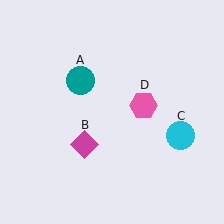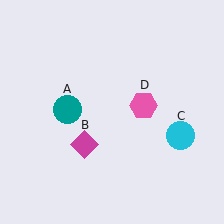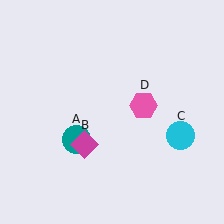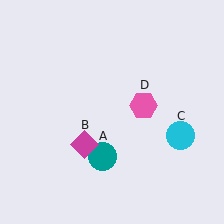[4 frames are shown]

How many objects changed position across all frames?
1 object changed position: teal circle (object A).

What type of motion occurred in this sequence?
The teal circle (object A) rotated counterclockwise around the center of the scene.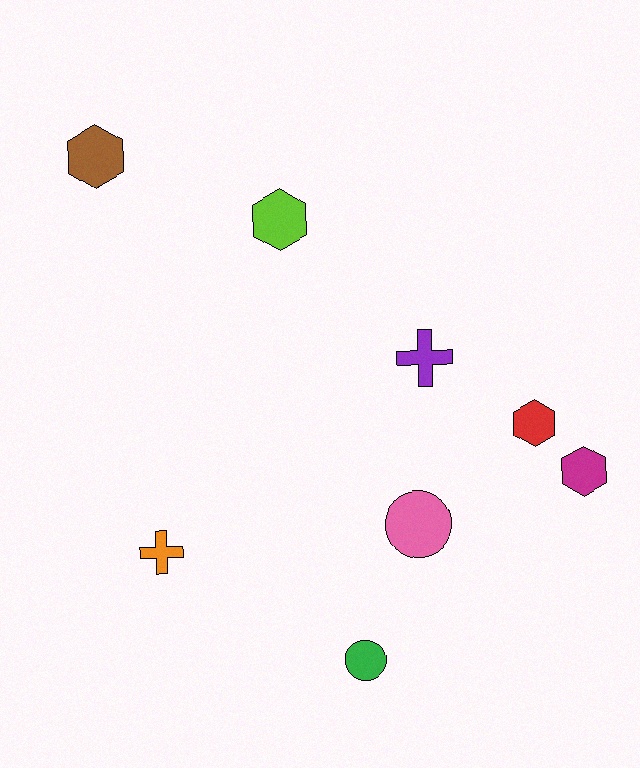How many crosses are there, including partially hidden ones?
There are 2 crosses.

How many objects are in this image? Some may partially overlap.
There are 8 objects.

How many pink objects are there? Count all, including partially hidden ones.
There is 1 pink object.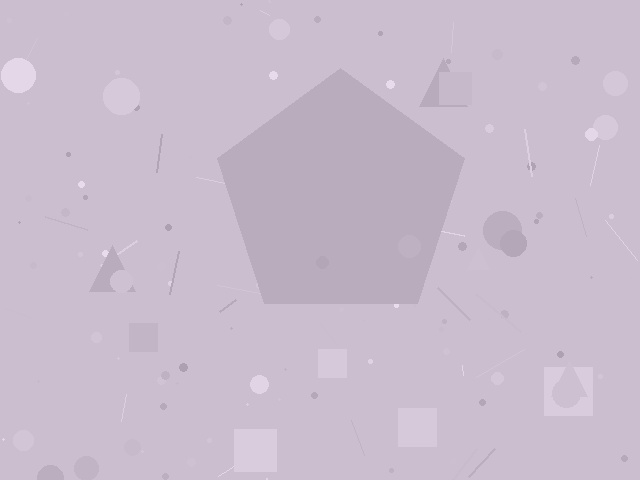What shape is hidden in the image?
A pentagon is hidden in the image.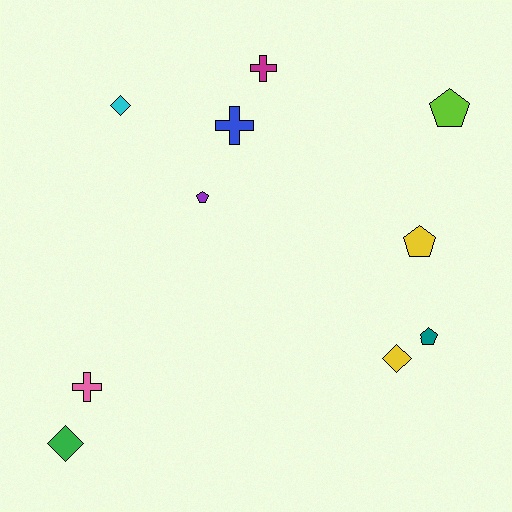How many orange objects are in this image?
There are no orange objects.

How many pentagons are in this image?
There are 4 pentagons.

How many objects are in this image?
There are 10 objects.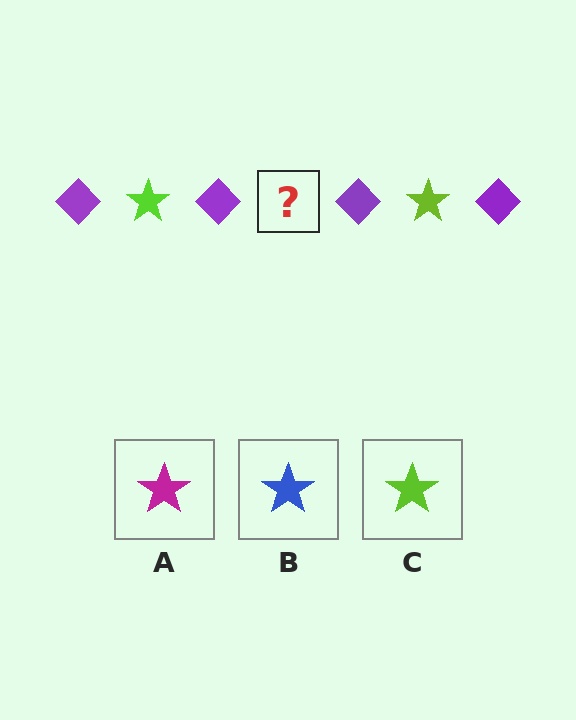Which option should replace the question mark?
Option C.